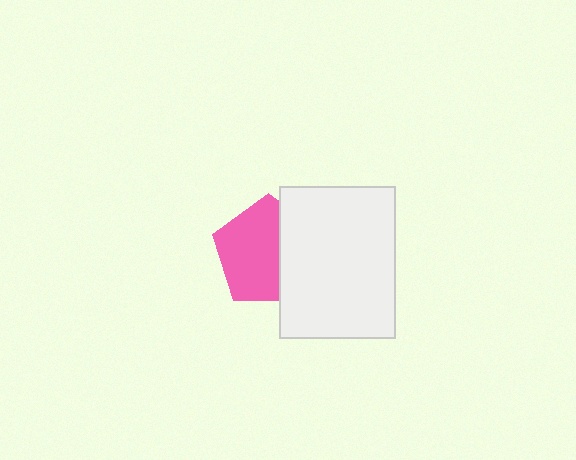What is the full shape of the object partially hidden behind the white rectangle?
The partially hidden object is a pink pentagon.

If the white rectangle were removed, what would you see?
You would see the complete pink pentagon.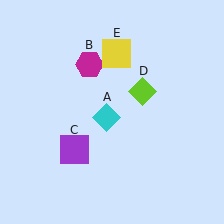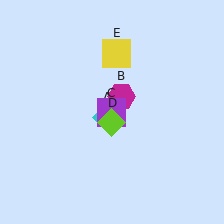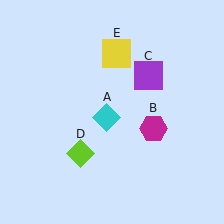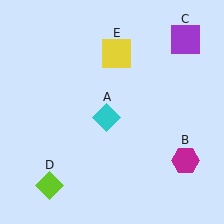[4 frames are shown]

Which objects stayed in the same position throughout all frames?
Cyan diamond (object A) and yellow square (object E) remained stationary.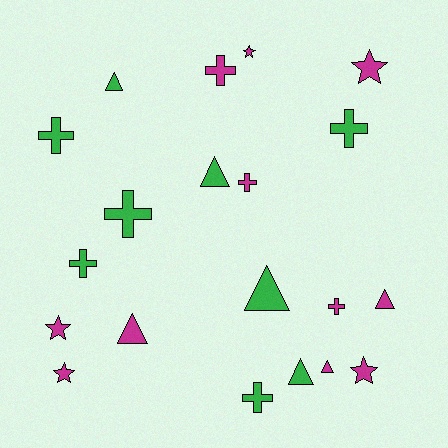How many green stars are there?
There are no green stars.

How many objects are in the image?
There are 20 objects.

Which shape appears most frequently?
Cross, with 8 objects.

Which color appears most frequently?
Magenta, with 11 objects.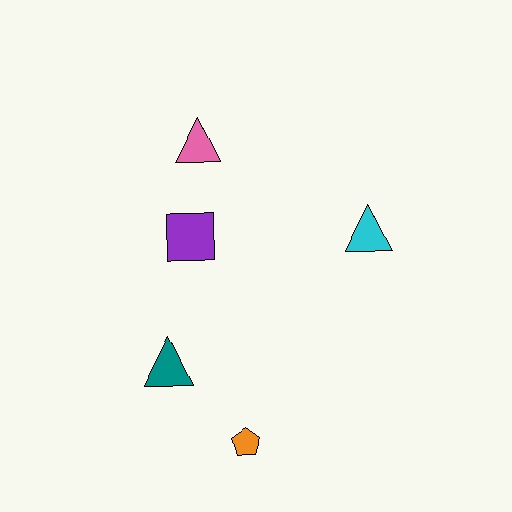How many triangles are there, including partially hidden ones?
There are 3 triangles.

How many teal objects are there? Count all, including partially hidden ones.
There is 1 teal object.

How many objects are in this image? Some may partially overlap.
There are 5 objects.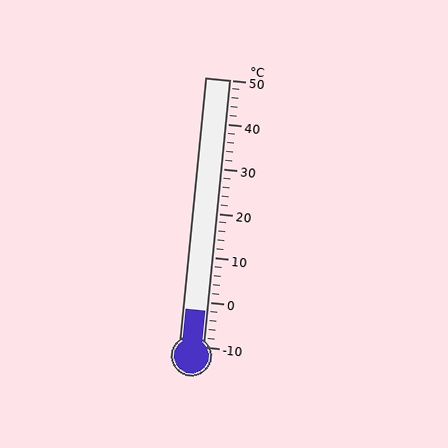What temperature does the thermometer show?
The thermometer shows approximately -2°C.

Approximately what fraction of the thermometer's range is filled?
The thermometer is filled to approximately 15% of its range.